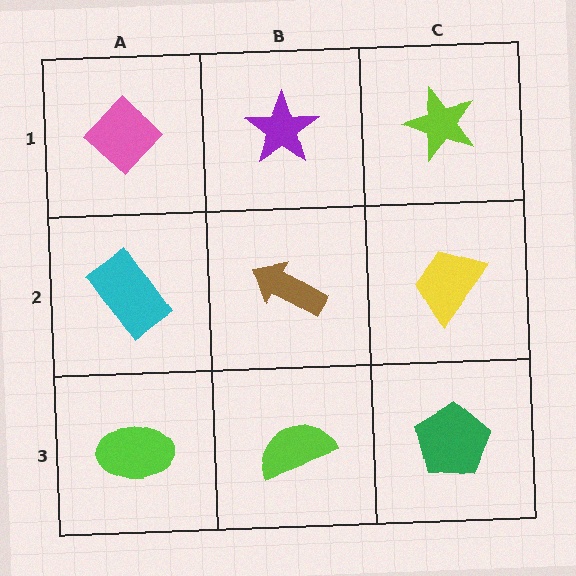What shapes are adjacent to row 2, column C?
A lime star (row 1, column C), a green pentagon (row 3, column C), a brown arrow (row 2, column B).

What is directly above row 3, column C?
A yellow trapezoid.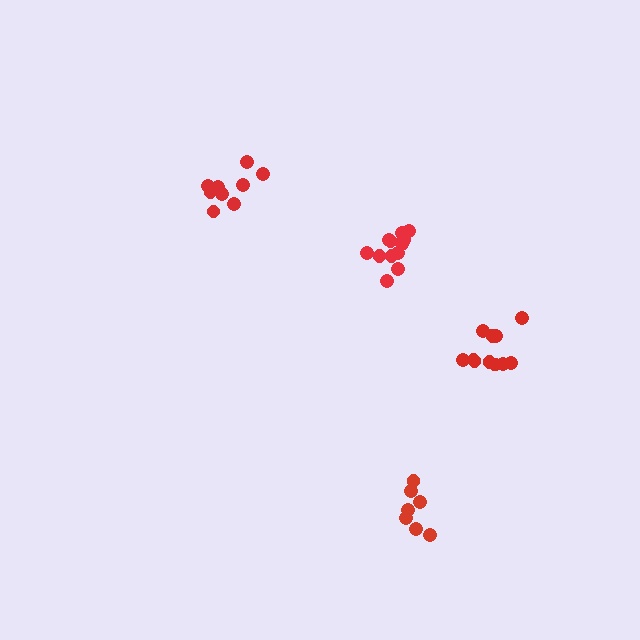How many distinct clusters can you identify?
There are 4 distinct clusters.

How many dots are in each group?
Group 1: 10 dots, Group 2: 12 dots, Group 3: 7 dots, Group 4: 11 dots (40 total).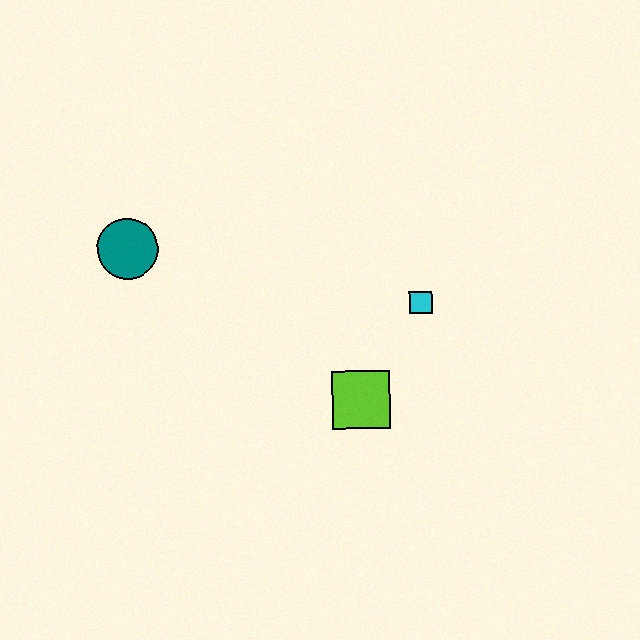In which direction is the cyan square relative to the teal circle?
The cyan square is to the right of the teal circle.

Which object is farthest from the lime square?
The teal circle is farthest from the lime square.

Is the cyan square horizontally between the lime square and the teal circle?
No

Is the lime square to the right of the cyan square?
No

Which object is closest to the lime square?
The cyan square is closest to the lime square.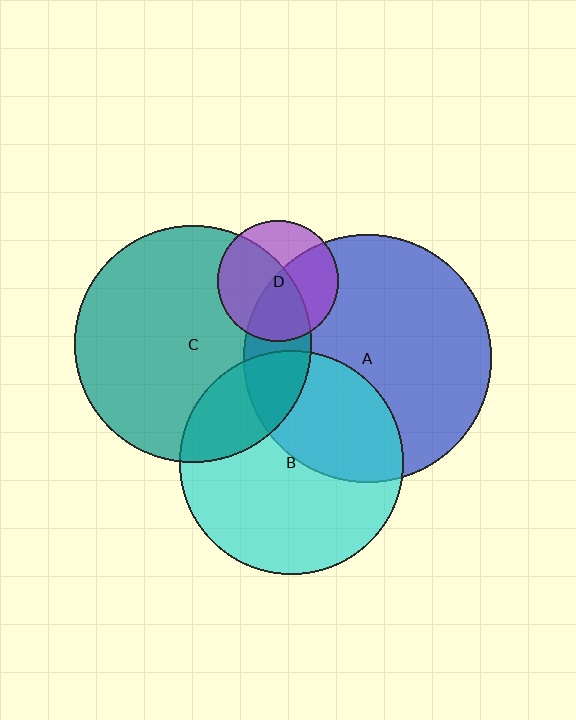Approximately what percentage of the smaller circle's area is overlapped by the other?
Approximately 40%.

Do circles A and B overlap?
Yes.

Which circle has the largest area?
Circle A (blue).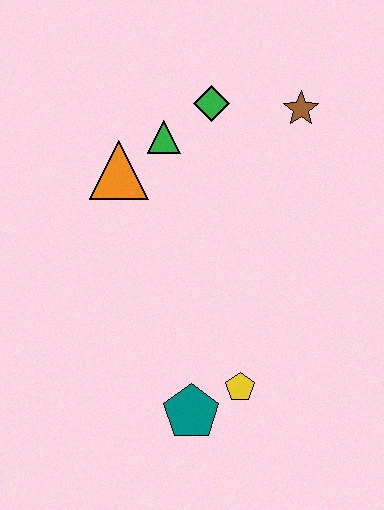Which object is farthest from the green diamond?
The teal pentagon is farthest from the green diamond.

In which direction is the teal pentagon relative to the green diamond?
The teal pentagon is below the green diamond.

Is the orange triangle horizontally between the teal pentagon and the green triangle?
No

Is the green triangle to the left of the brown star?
Yes